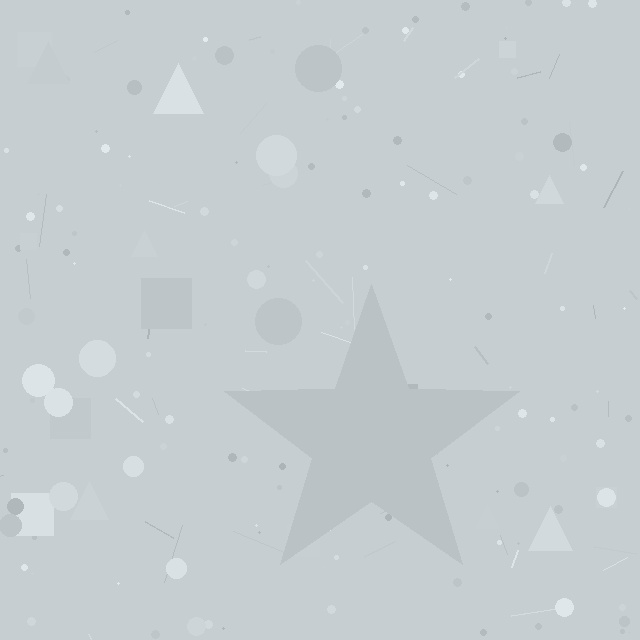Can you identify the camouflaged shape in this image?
The camouflaged shape is a star.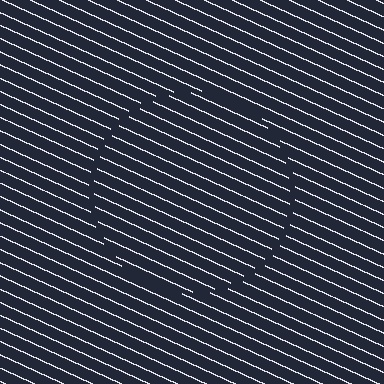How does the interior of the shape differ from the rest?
The interior of the shape contains the same grating, shifted by half a period — the contour is defined by the phase discontinuity where line-ends from the inner and outer gratings abut.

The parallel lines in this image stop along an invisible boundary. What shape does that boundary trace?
An illusory circle. The interior of the shape contains the same grating, shifted by half a period — the contour is defined by the phase discontinuity where line-ends from the inner and outer gratings abut.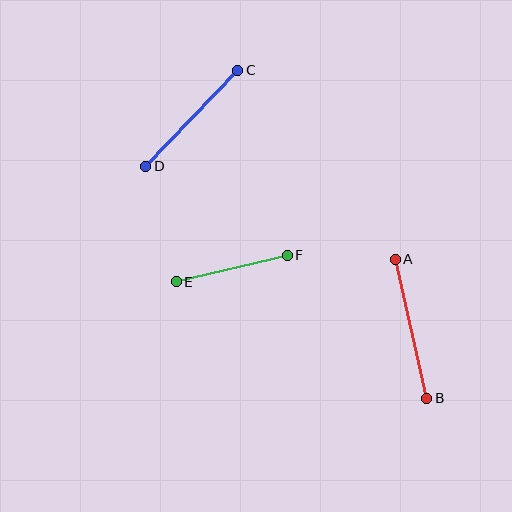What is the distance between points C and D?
The distance is approximately 133 pixels.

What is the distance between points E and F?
The distance is approximately 114 pixels.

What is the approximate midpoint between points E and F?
The midpoint is at approximately (232, 268) pixels.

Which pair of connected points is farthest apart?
Points A and B are farthest apart.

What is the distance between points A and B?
The distance is approximately 143 pixels.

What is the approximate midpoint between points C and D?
The midpoint is at approximately (192, 118) pixels.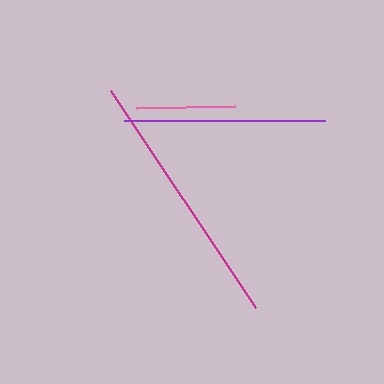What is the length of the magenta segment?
The magenta segment is approximately 261 pixels long.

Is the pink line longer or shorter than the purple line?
The purple line is longer than the pink line.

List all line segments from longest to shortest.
From longest to shortest: magenta, purple, pink.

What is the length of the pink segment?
The pink segment is approximately 99 pixels long.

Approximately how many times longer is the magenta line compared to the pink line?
The magenta line is approximately 2.6 times the length of the pink line.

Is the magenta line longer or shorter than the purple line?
The magenta line is longer than the purple line.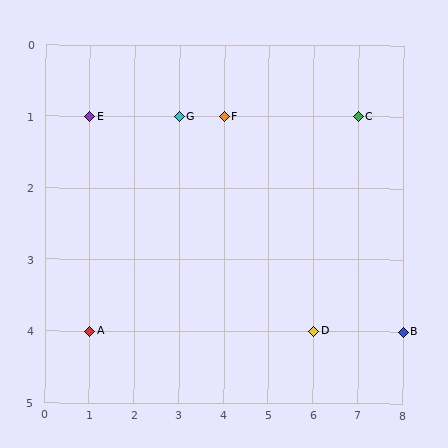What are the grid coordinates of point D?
Point D is at grid coordinates (6, 4).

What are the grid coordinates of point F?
Point F is at grid coordinates (4, 1).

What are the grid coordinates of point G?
Point G is at grid coordinates (3, 1).